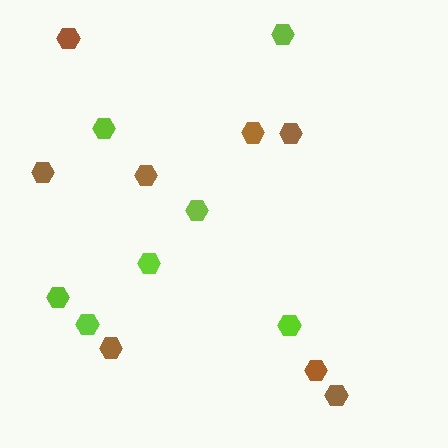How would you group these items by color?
There are 2 groups: one group of brown hexagons (8) and one group of lime hexagons (7).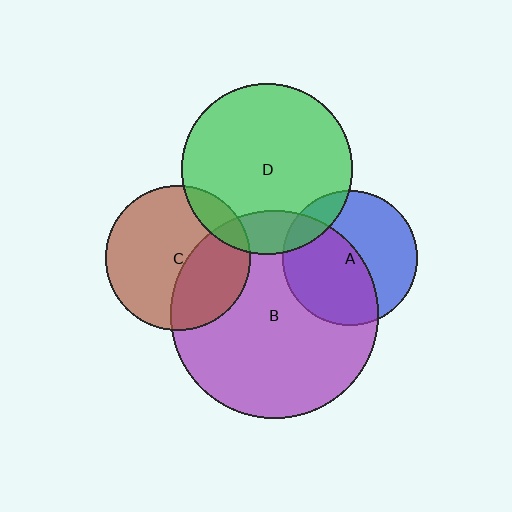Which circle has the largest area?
Circle B (purple).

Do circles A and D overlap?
Yes.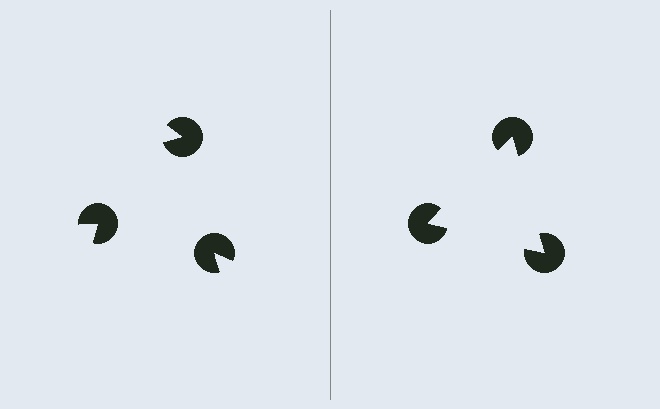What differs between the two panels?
The pac-man discs are positioned identically on both sides; only the wedge orientations differ. On the right they align to a triangle; on the left they are misaligned.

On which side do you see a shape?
An illusory triangle appears on the right side. On the left side the wedge cuts are rotated, so no coherent shape forms.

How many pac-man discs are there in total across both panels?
6 — 3 on each side.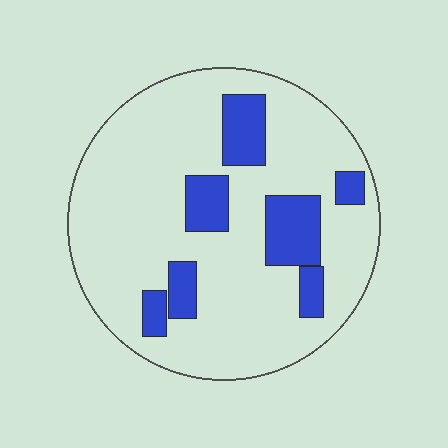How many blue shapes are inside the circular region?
7.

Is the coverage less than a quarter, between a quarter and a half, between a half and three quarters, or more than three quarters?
Less than a quarter.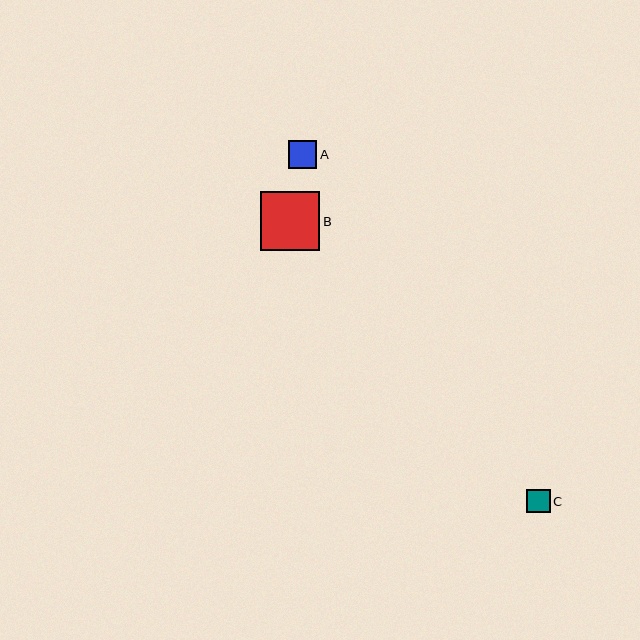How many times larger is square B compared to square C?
Square B is approximately 2.5 times the size of square C.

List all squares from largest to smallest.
From largest to smallest: B, A, C.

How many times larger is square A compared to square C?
Square A is approximately 1.2 times the size of square C.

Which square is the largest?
Square B is the largest with a size of approximately 59 pixels.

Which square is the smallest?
Square C is the smallest with a size of approximately 23 pixels.